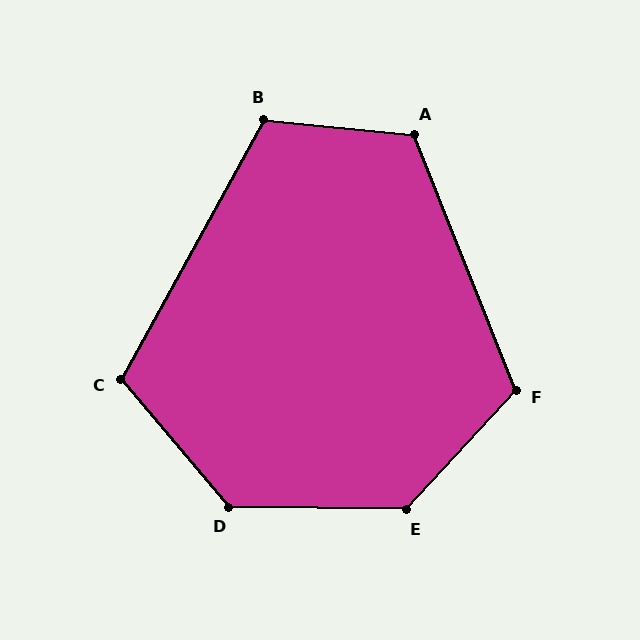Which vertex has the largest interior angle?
E, at approximately 132 degrees.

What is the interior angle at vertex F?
Approximately 116 degrees (obtuse).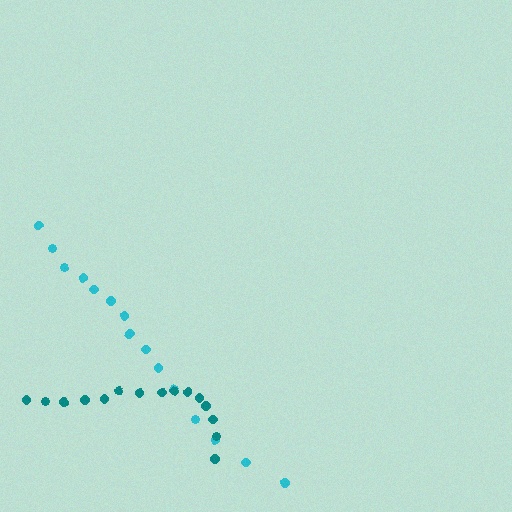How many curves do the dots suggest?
There are 2 distinct paths.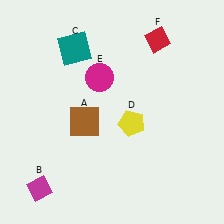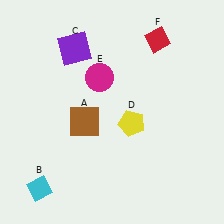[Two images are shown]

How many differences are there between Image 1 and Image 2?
There are 2 differences between the two images.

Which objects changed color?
B changed from magenta to cyan. C changed from teal to purple.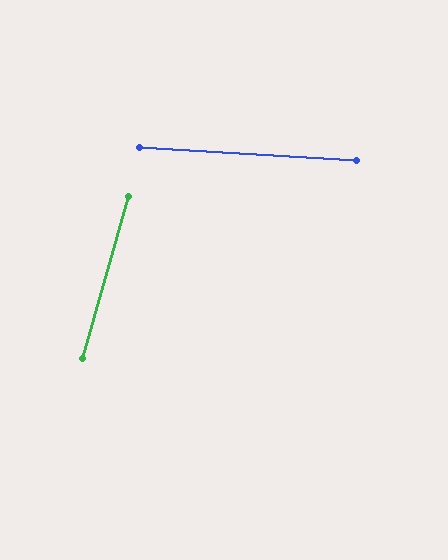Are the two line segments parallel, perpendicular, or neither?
Neither parallel nor perpendicular — they differ by about 77°.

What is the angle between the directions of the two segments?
Approximately 77 degrees.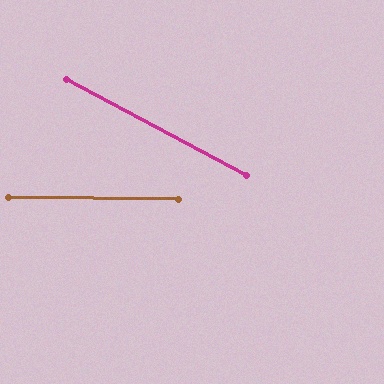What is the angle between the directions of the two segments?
Approximately 27 degrees.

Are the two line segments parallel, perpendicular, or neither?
Neither parallel nor perpendicular — they differ by about 27°.